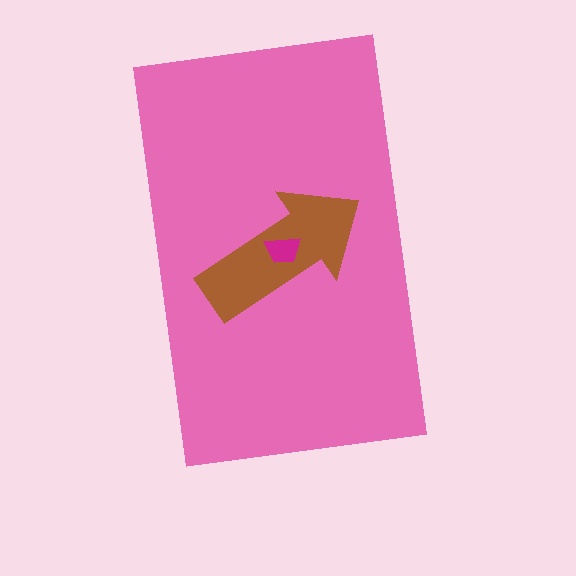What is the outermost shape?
The pink rectangle.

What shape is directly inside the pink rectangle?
The brown arrow.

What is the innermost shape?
The magenta trapezoid.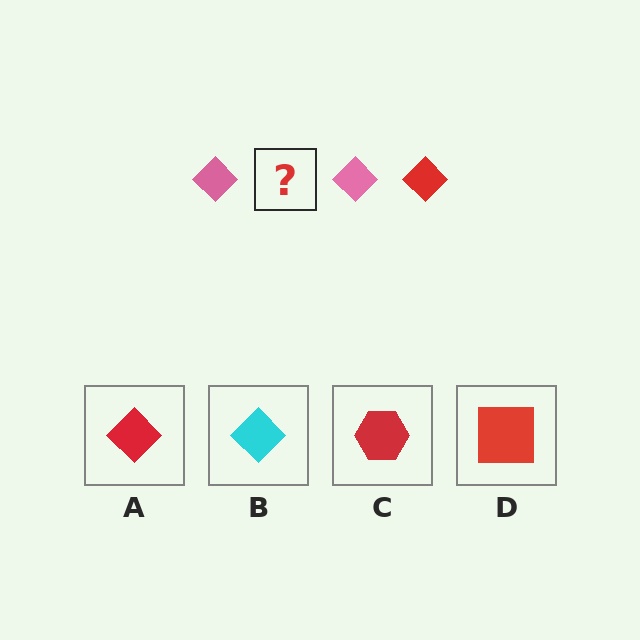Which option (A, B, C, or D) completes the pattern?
A.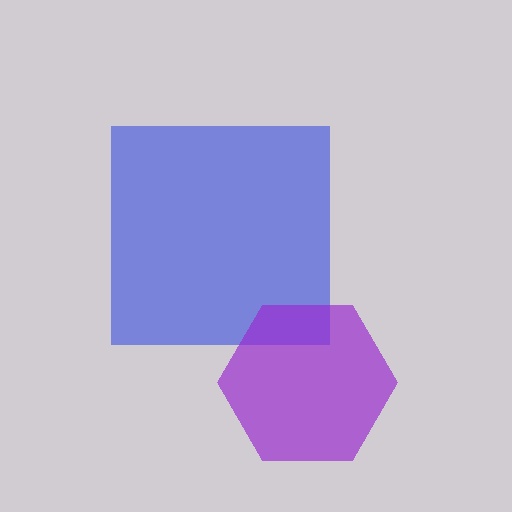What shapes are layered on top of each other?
The layered shapes are: a blue square, a purple hexagon.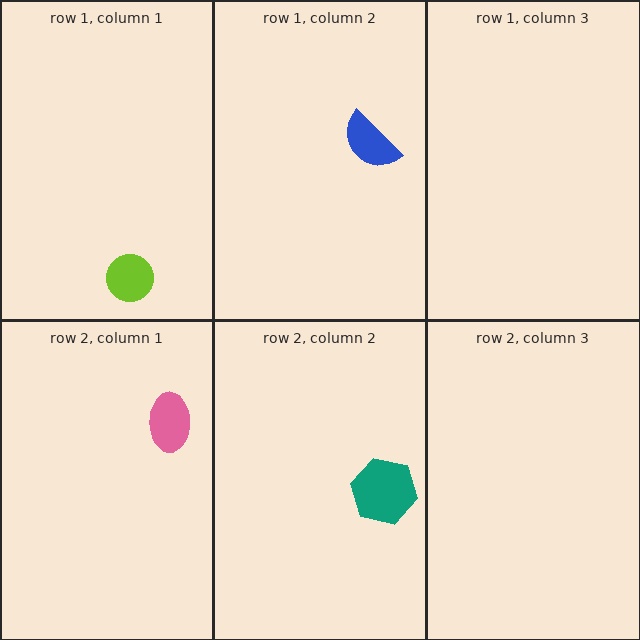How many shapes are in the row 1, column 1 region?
1.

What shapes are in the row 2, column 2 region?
The teal hexagon.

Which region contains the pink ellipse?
The row 2, column 1 region.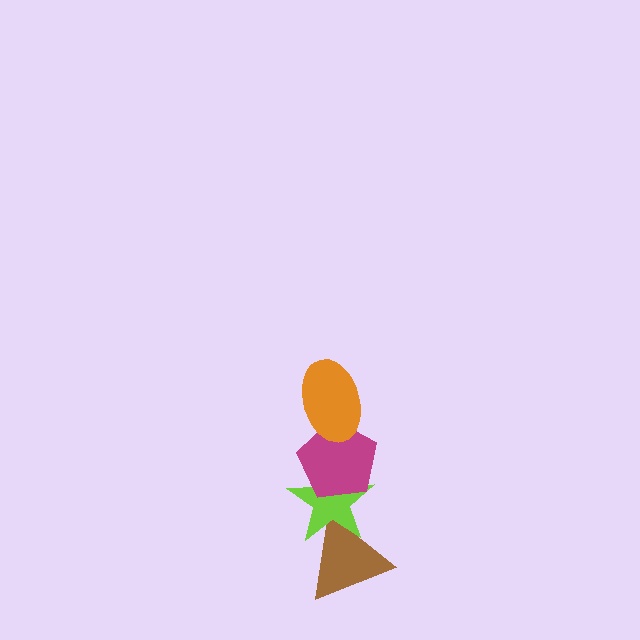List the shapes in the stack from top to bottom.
From top to bottom: the orange ellipse, the magenta pentagon, the lime star, the brown triangle.